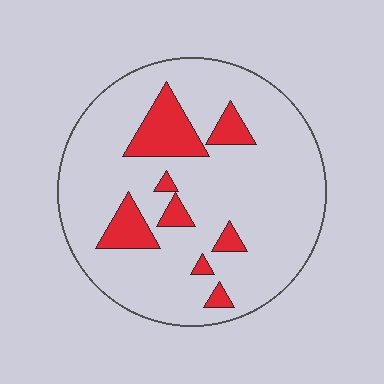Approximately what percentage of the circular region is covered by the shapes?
Approximately 15%.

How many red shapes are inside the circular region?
8.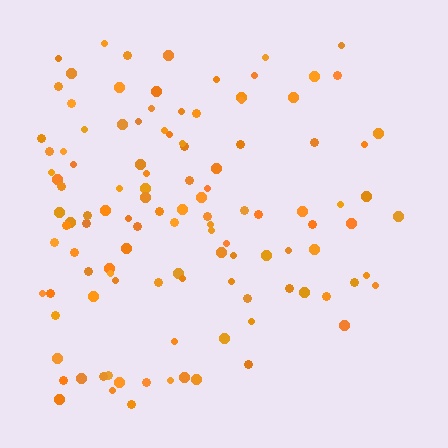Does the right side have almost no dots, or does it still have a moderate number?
Still a moderate number, just noticeably fewer than the left.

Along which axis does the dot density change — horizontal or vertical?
Horizontal.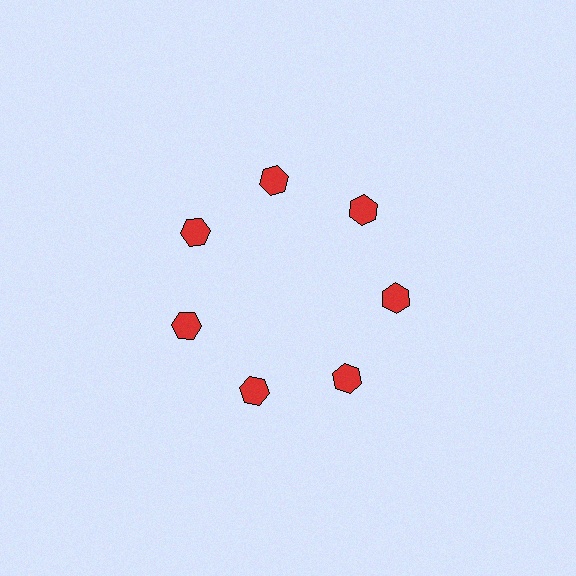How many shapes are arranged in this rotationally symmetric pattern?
There are 7 shapes, arranged in 7 groups of 1.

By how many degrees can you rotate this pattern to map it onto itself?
The pattern maps onto itself every 51 degrees of rotation.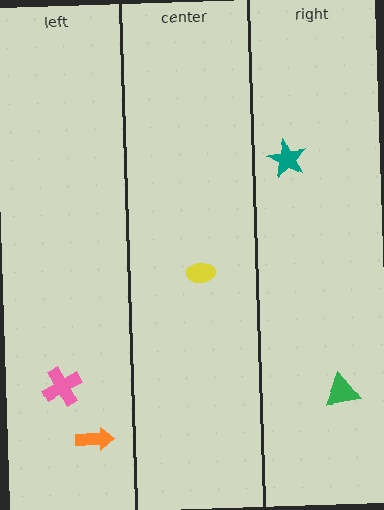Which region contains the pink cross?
The left region.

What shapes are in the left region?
The pink cross, the orange arrow.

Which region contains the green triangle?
The right region.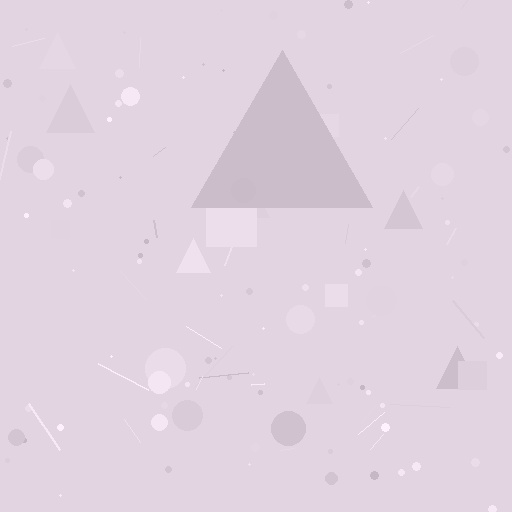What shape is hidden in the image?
A triangle is hidden in the image.